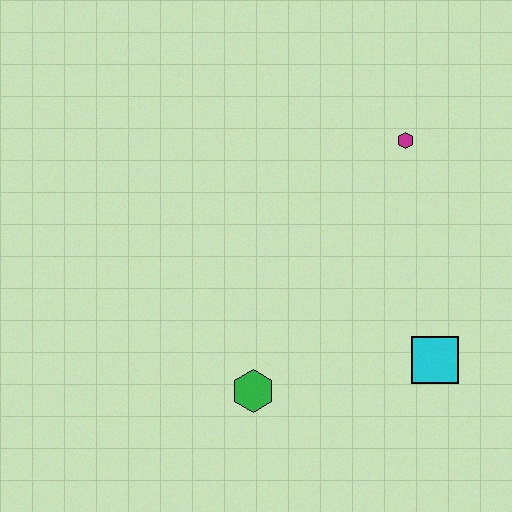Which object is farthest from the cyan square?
The magenta hexagon is farthest from the cyan square.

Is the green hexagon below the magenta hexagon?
Yes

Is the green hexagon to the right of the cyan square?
No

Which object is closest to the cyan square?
The green hexagon is closest to the cyan square.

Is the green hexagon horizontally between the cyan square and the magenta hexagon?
No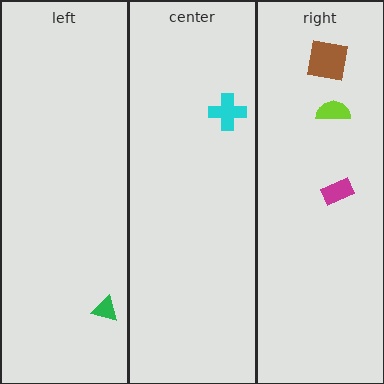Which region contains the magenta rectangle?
The right region.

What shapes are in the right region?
The magenta rectangle, the lime semicircle, the brown square.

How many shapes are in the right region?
3.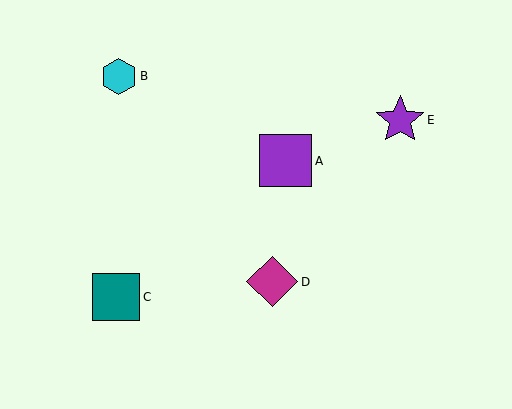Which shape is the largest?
The purple square (labeled A) is the largest.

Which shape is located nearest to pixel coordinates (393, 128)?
The purple star (labeled E) at (400, 120) is nearest to that location.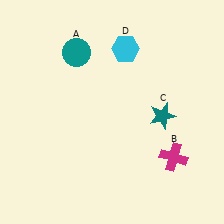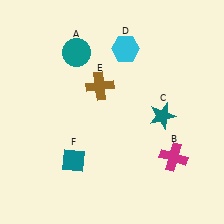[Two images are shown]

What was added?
A brown cross (E), a teal diamond (F) were added in Image 2.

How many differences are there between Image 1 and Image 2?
There are 2 differences between the two images.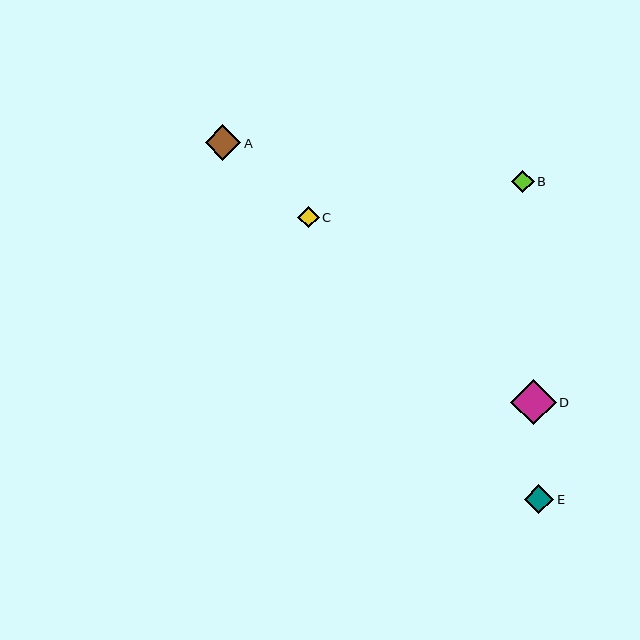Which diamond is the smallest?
Diamond C is the smallest with a size of approximately 21 pixels.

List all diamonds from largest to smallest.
From largest to smallest: D, A, E, B, C.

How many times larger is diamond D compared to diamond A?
Diamond D is approximately 1.3 times the size of diamond A.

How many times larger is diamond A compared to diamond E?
Diamond A is approximately 1.2 times the size of diamond E.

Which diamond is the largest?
Diamond D is the largest with a size of approximately 45 pixels.